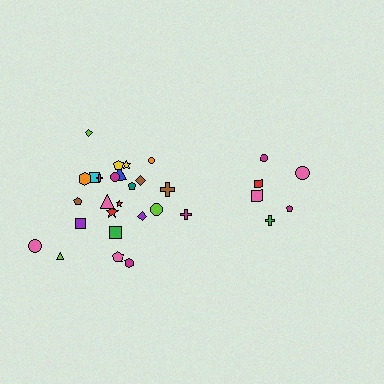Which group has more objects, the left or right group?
The left group.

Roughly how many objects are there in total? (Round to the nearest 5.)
Roughly 30 objects in total.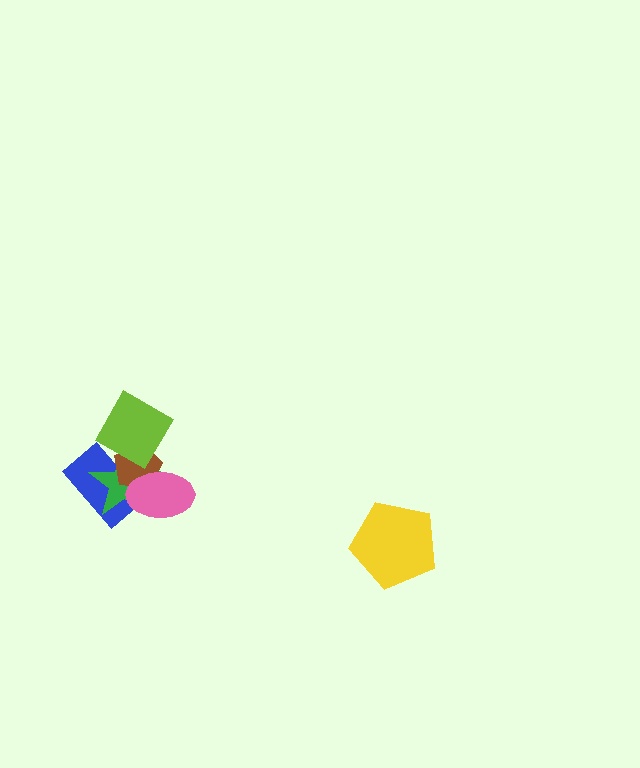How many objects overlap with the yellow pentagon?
0 objects overlap with the yellow pentagon.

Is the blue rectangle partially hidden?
Yes, it is partially covered by another shape.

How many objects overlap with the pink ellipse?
3 objects overlap with the pink ellipse.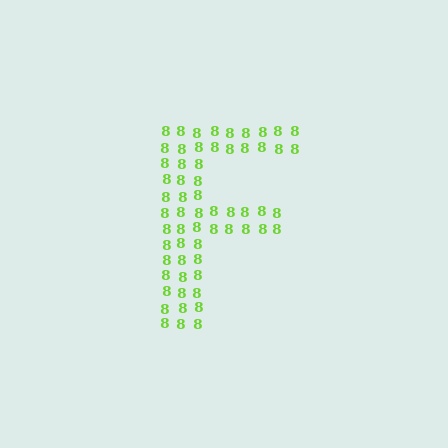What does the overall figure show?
The overall figure shows the letter F.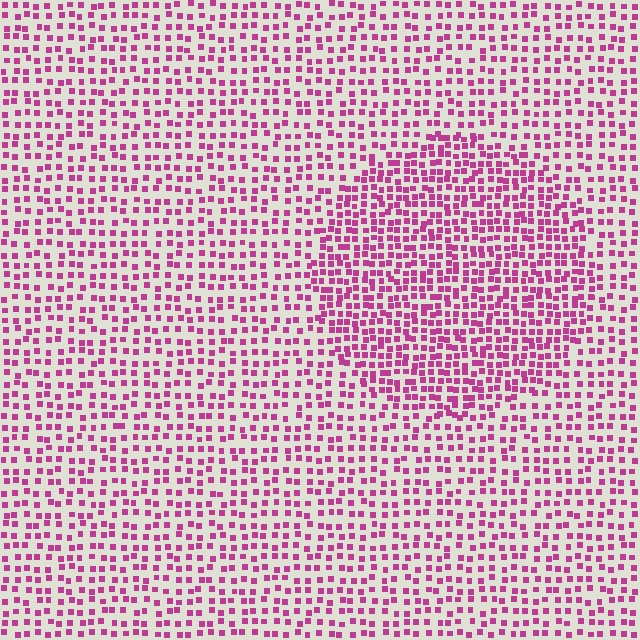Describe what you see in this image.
The image contains small magenta elements arranged at two different densities. A circle-shaped region is visible where the elements are more densely packed than the surrounding area.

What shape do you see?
I see a circle.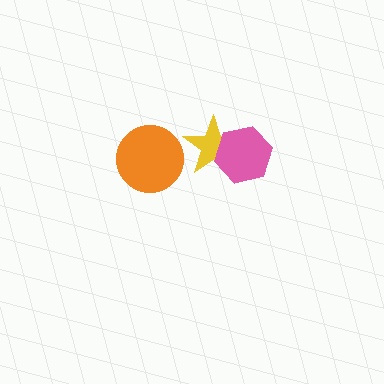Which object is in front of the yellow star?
The pink hexagon is in front of the yellow star.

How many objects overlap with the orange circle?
0 objects overlap with the orange circle.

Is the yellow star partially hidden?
Yes, it is partially covered by another shape.